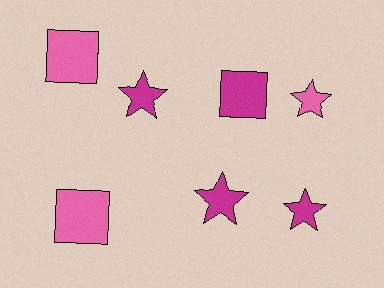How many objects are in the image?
There are 7 objects.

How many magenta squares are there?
There is 1 magenta square.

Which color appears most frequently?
Magenta, with 4 objects.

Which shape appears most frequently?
Star, with 4 objects.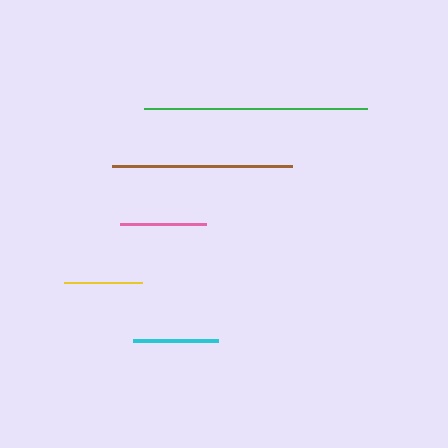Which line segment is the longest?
The green line is the longest at approximately 222 pixels.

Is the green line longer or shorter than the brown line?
The green line is longer than the brown line.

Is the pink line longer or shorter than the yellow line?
The pink line is longer than the yellow line.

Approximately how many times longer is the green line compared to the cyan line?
The green line is approximately 2.6 times the length of the cyan line.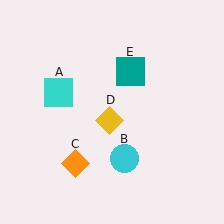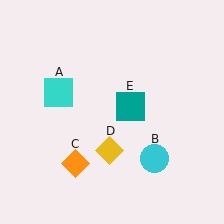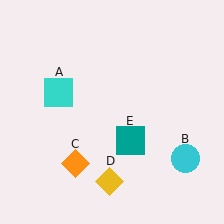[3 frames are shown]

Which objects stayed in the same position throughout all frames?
Cyan square (object A) and orange diamond (object C) remained stationary.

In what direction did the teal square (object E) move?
The teal square (object E) moved down.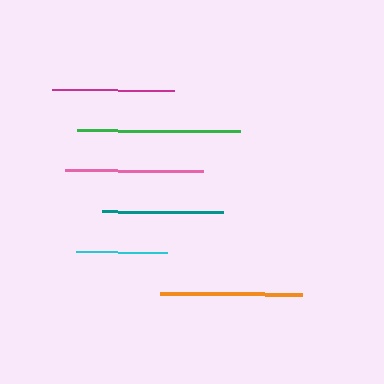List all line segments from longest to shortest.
From longest to shortest: green, orange, pink, teal, magenta, cyan.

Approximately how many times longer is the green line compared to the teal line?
The green line is approximately 1.3 times the length of the teal line.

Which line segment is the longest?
The green line is the longest at approximately 163 pixels.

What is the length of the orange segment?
The orange segment is approximately 142 pixels long.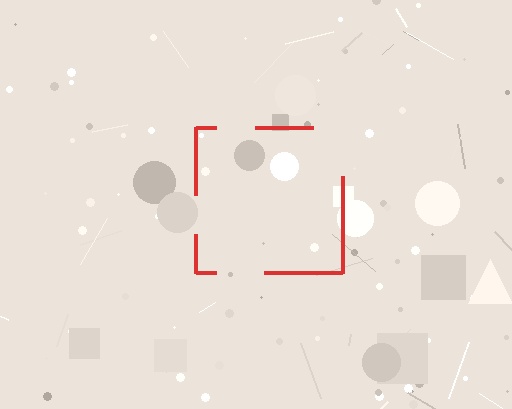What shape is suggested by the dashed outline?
The dashed outline suggests a square.